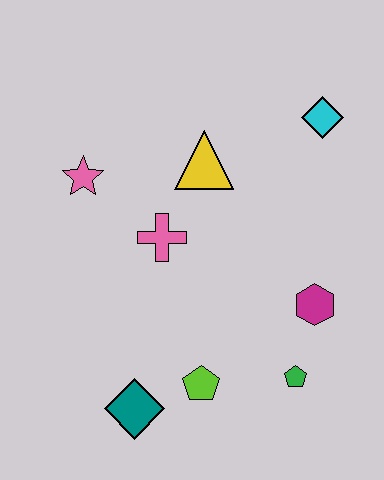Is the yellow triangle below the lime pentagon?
No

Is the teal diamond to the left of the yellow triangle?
Yes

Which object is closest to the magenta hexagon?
The green pentagon is closest to the magenta hexagon.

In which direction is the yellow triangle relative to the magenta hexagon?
The yellow triangle is above the magenta hexagon.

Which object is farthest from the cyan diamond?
The teal diamond is farthest from the cyan diamond.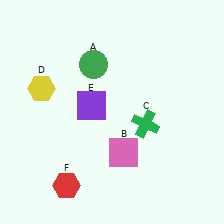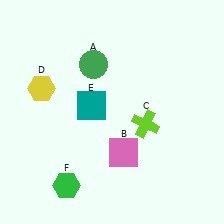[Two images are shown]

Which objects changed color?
C changed from green to lime. E changed from purple to teal. F changed from red to green.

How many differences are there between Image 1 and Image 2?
There are 3 differences between the two images.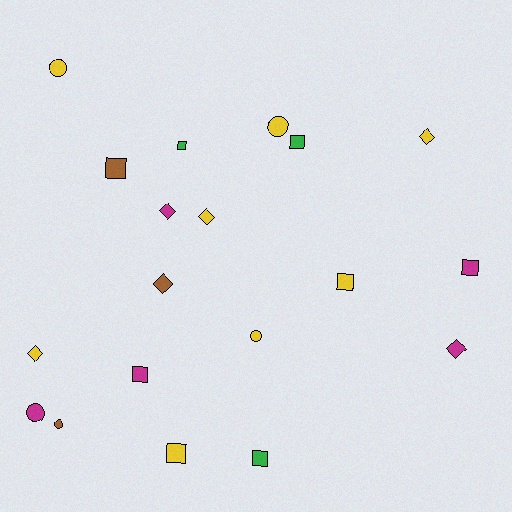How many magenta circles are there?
There is 1 magenta circle.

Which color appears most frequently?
Yellow, with 8 objects.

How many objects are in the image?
There are 19 objects.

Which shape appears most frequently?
Square, with 8 objects.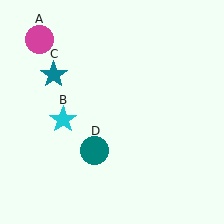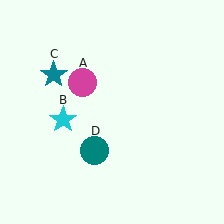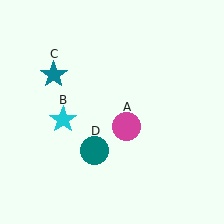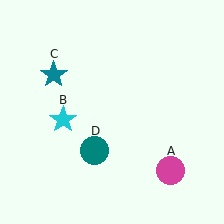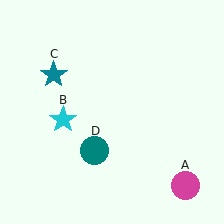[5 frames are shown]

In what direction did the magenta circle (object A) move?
The magenta circle (object A) moved down and to the right.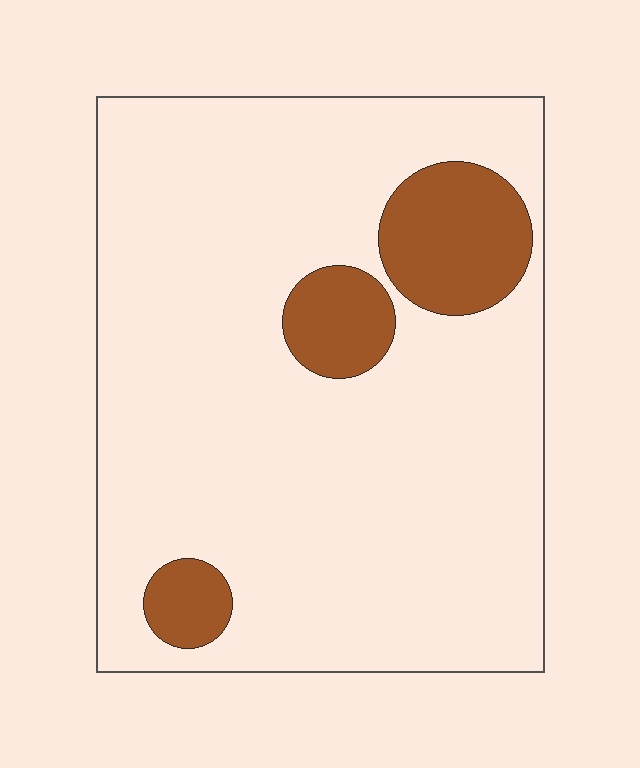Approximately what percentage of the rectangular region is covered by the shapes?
Approximately 15%.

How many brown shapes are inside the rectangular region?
3.